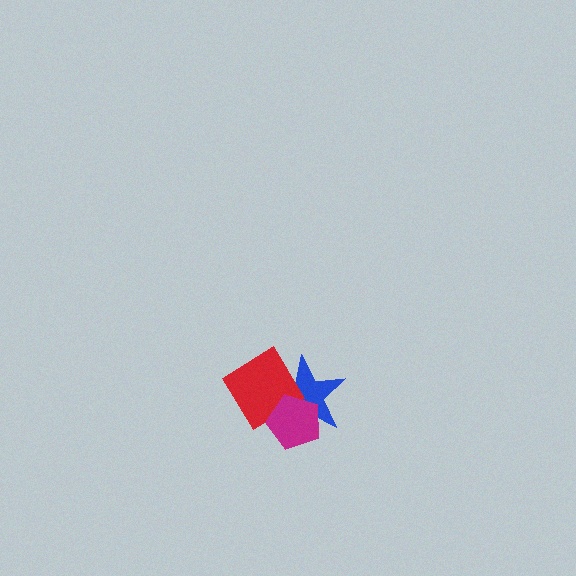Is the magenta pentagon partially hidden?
No, no other shape covers it.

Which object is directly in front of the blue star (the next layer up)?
The red diamond is directly in front of the blue star.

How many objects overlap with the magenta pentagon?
2 objects overlap with the magenta pentagon.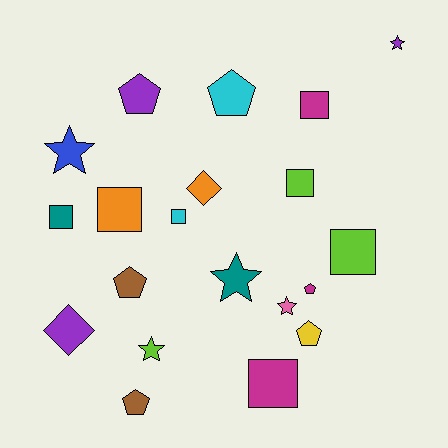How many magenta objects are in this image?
There are 3 magenta objects.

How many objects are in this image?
There are 20 objects.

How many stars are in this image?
There are 5 stars.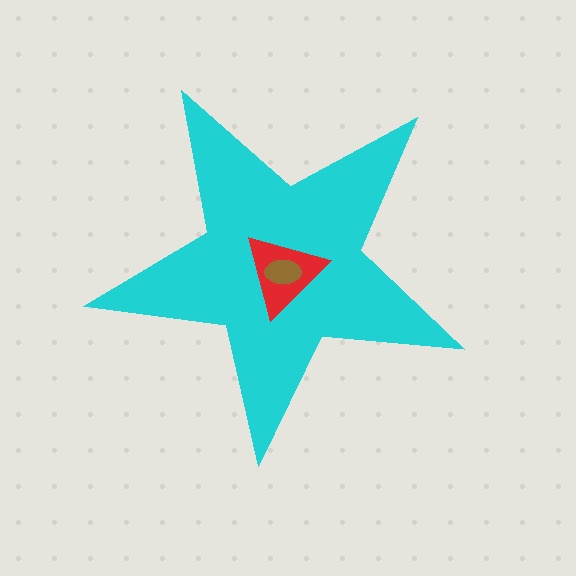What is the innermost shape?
The brown ellipse.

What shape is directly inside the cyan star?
The red triangle.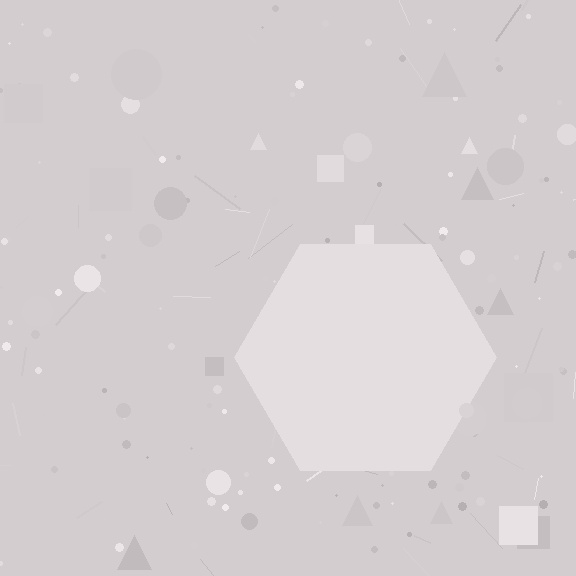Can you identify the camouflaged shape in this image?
The camouflaged shape is a hexagon.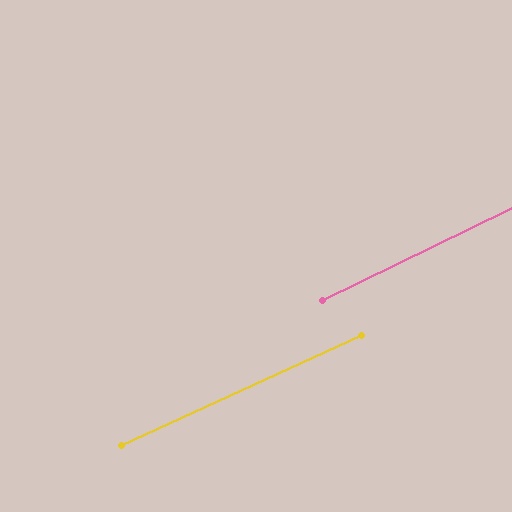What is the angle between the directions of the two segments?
Approximately 1 degree.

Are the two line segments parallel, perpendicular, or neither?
Parallel — their directions differ by only 1.3°.